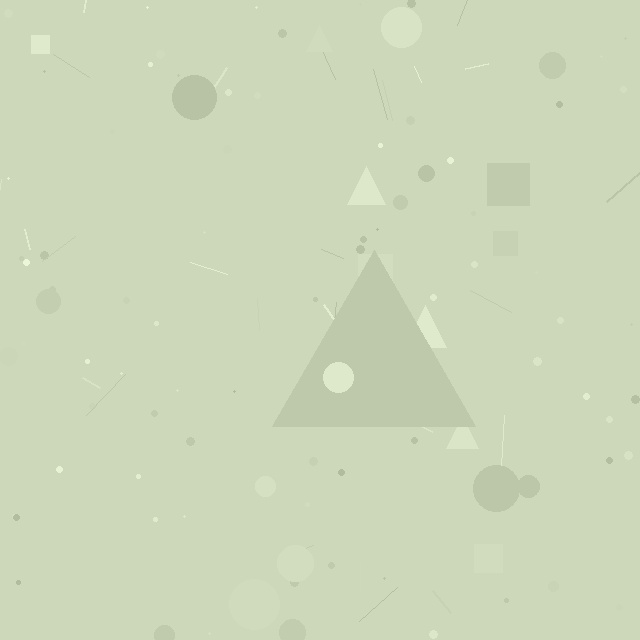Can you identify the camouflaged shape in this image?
The camouflaged shape is a triangle.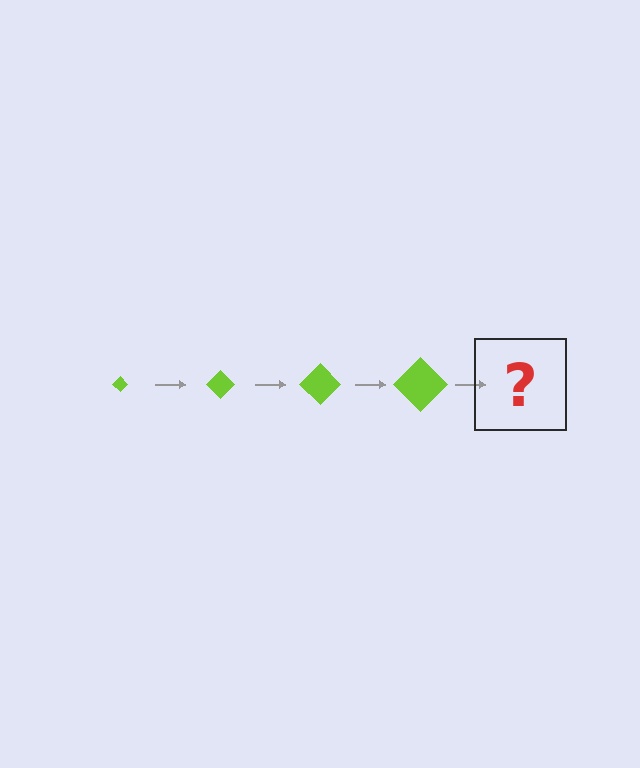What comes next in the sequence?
The next element should be a lime diamond, larger than the previous one.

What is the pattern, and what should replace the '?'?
The pattern is that the diamond gets progressively larger each step. The '?' should be a lime diamond, larger than the previous one.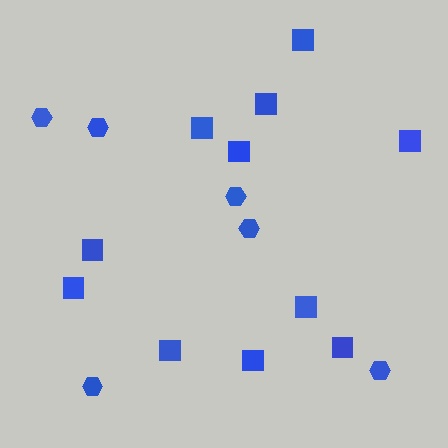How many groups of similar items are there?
There are 2 groups: one group of hexagons (6) and one group of squares (11).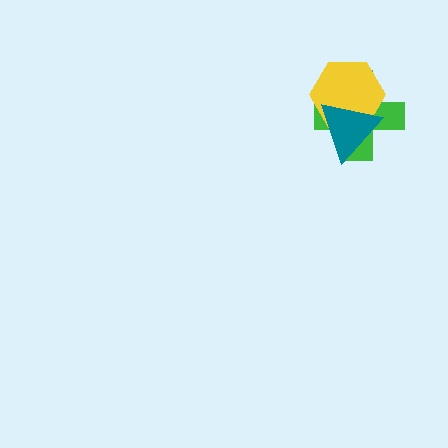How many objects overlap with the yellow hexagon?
2 objects overlap with the yellow hexagon.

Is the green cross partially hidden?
Yes, it is partially covered by another shape.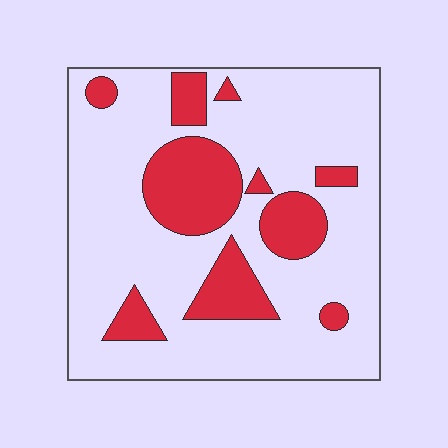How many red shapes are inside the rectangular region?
10.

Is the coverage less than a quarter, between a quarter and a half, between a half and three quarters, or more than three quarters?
Less than a quarter.